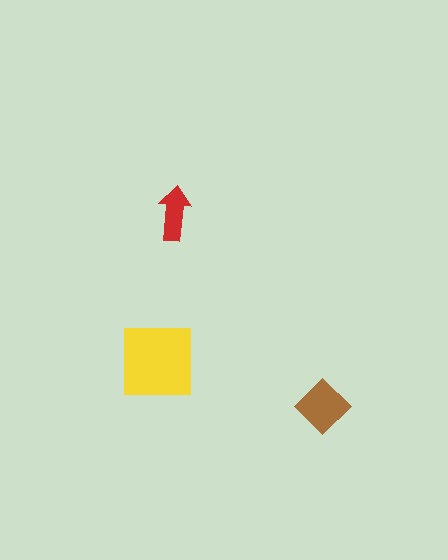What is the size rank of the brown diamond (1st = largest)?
2nd.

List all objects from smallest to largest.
The red arrow, the brown diamond, the yellow square.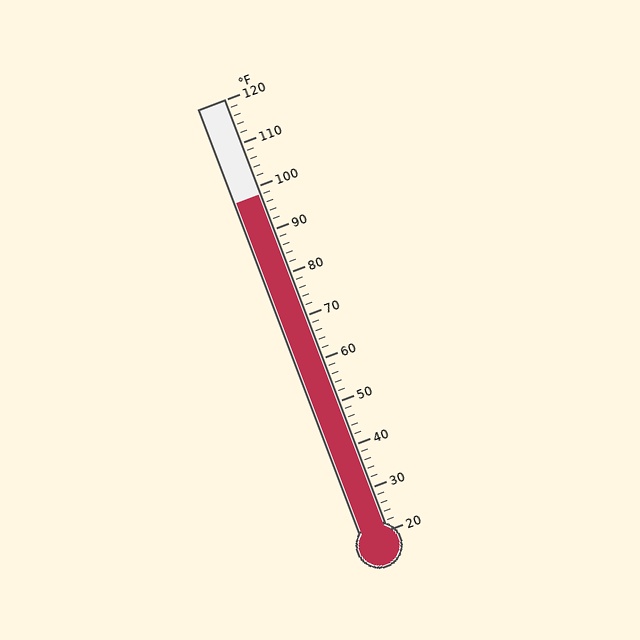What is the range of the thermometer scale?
The thermometer scale ranges from 20°F to 120°F.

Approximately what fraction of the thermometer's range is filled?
The thermometer is filled to approximately 80% of its range.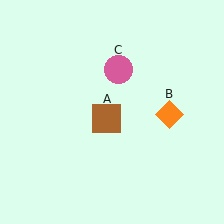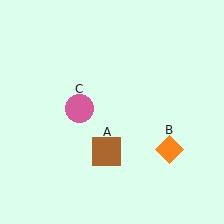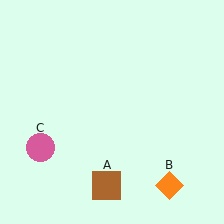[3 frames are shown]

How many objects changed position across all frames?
3 objects changed position: brown square (object A), orange diamond (object B), pink circle (object C).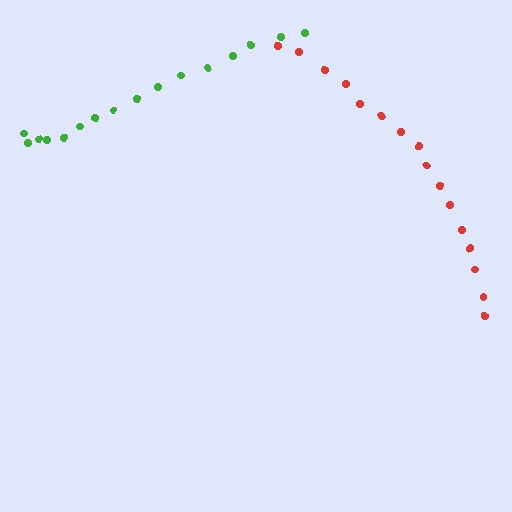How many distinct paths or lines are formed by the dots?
There are 2 distinct paths.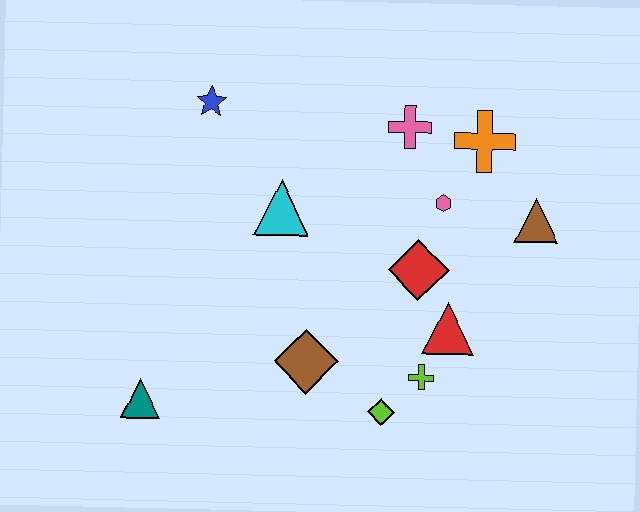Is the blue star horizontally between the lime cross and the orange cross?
No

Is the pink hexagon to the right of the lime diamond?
Yes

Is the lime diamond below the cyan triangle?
Yes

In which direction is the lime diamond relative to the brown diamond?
The lime diamond is to the right of the brown diamond.